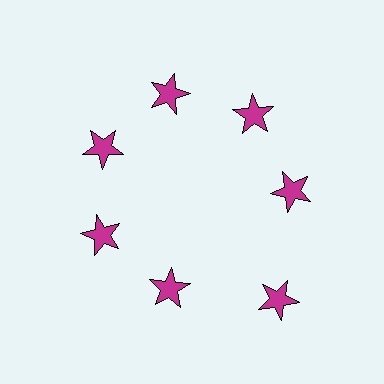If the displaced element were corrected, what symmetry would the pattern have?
It would have 7-fold rotational symmetry — the pattern would map onto itself every 51 degrees.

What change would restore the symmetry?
The symmetry would be restored by moving it inward, back onto the ring so that all 7 stars sit at equal angles and equal distance from the center.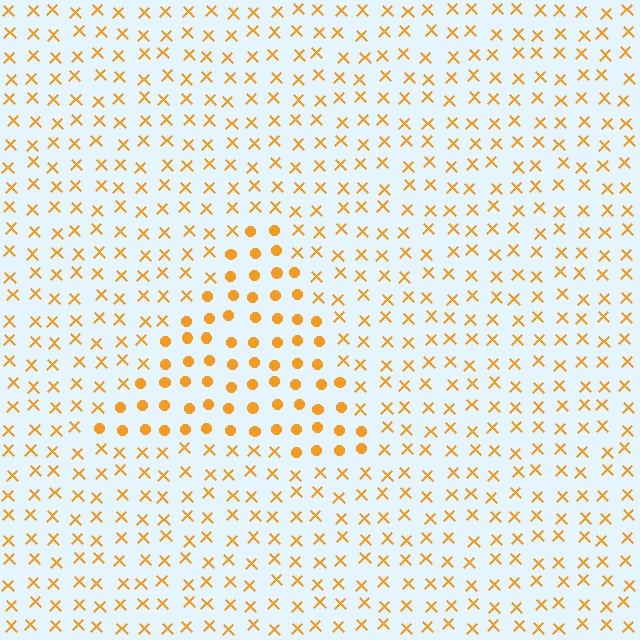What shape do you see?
I see a triangle.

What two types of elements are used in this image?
The image uses circles inside the triangle region and X marks outside it.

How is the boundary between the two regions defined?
The boundary is defined by a change in element shape: circles inside vs. X marks outside. All elements share the same color and spacing.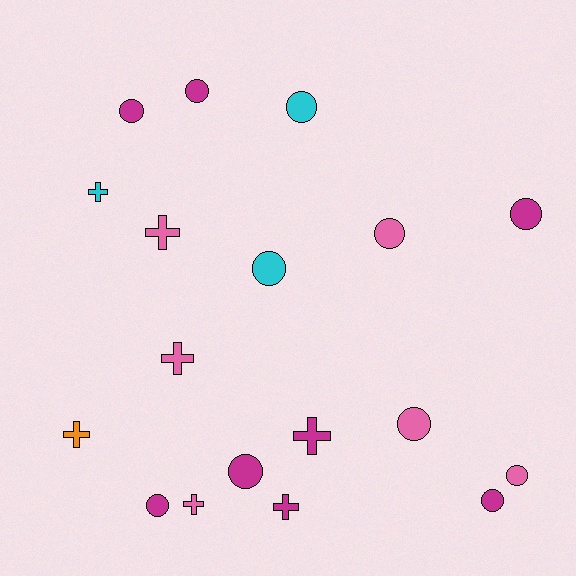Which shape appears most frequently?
Circle, with 11 objects.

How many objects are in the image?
There are 18 objects.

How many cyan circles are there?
There are 2 cyan circles.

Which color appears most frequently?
Magenta, with 8 objects.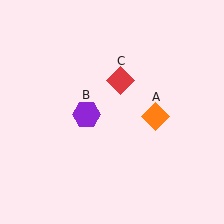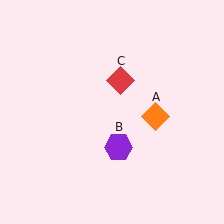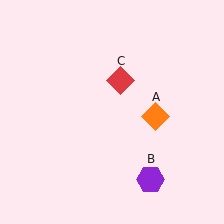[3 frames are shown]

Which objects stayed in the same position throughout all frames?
Orange diamond (object A) and red diamond (object C) remained stationary.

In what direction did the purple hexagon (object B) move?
The purple hexagon (object B) moved down and to the right.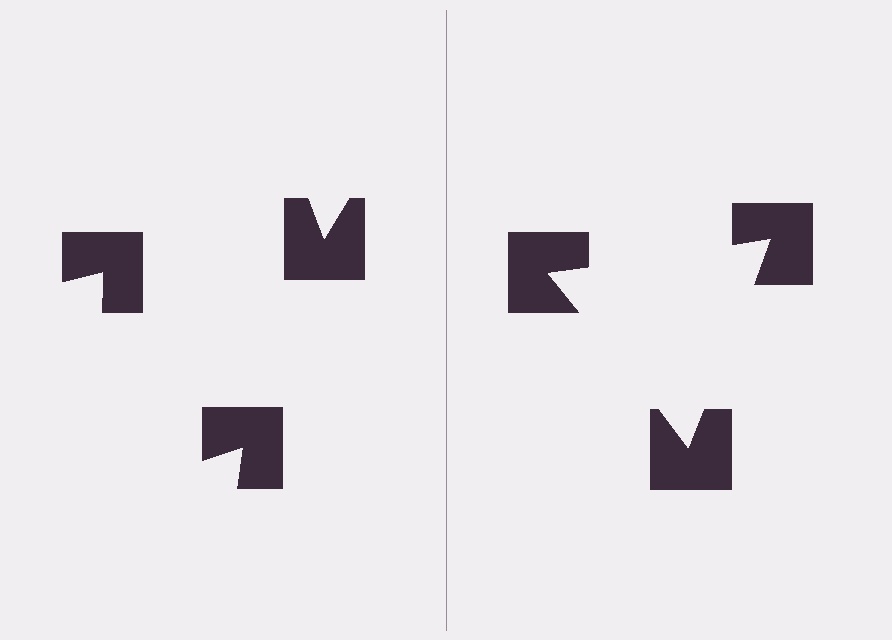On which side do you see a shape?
An illusory triangle appears on the right side. On the left side the wedge cuts are rotated, so no coherent shape forms.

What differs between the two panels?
The notched squares are positioned identically on both sides; only the wedge orientations differ. On the right they align to a triangle; on the left they are misaligned.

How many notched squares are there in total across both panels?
6 — 3 on each side.